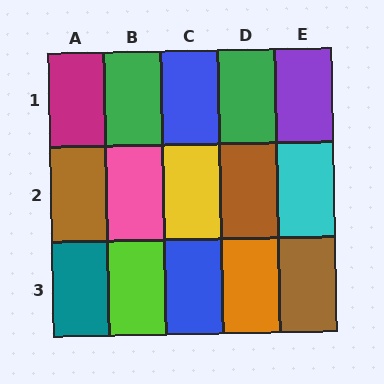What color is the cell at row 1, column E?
Purple.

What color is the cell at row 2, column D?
Brown.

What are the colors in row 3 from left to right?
Teal, lime, blue, orange, brown.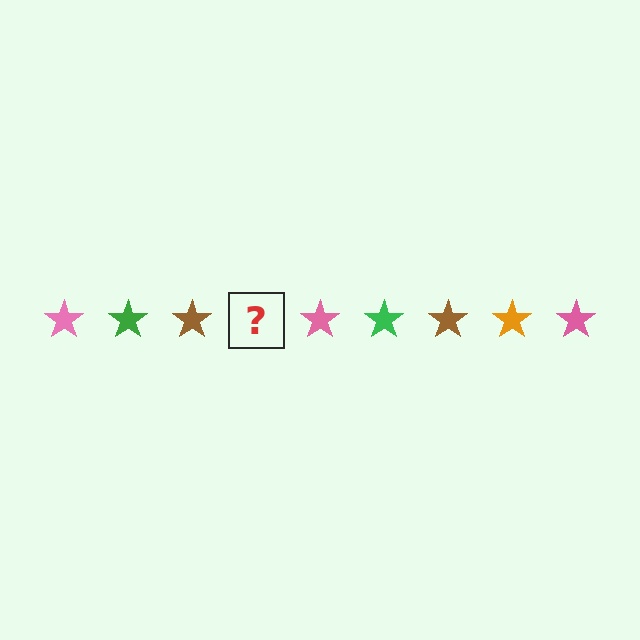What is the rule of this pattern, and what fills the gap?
The rule is that the pattern cycles through pink, green, brown, orange stars. The gap should be filled with an orange star.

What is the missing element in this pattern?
The missing element is an orange star.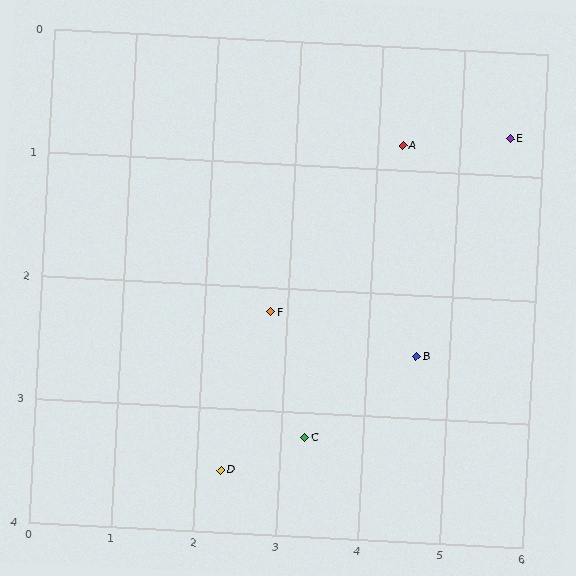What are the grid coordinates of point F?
Point F is at approximately (2.8, 2.2).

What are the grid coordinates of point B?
Point B is at approximately (4.6, 2.5).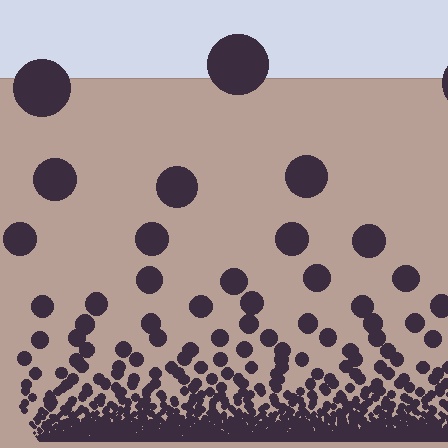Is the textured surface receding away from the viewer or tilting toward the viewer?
The surface appears to tilt toward the viewer. Texture elements get larger and sparser toward the top.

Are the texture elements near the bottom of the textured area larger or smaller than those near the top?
Smaller. The gradient is inverted — elements near the bottom are smaller and denser.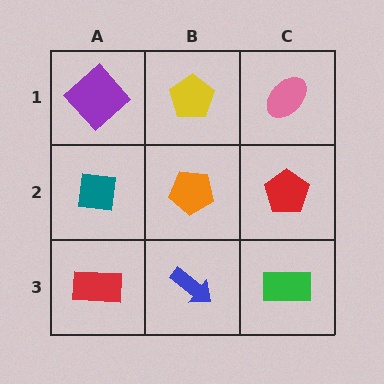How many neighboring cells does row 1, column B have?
3.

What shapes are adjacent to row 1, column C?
A red pentagon (row 2, column C), a yellow pentagon (row 1, column B).